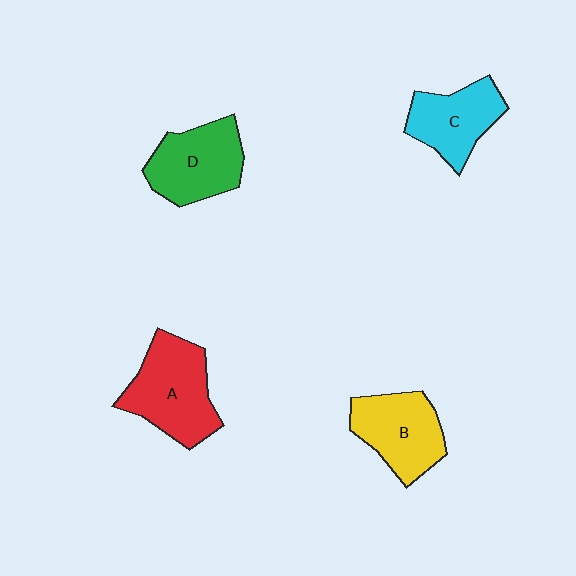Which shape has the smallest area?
Shape C (cyan).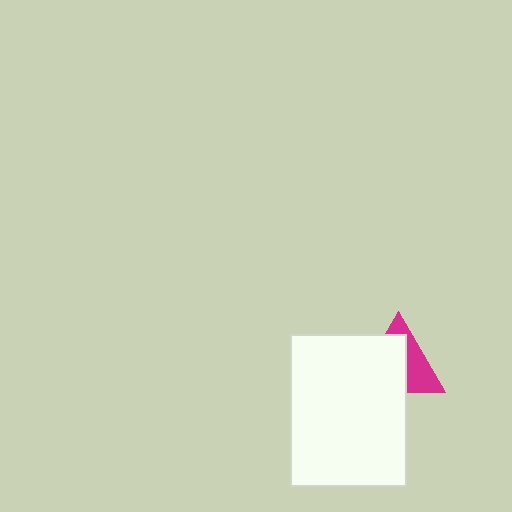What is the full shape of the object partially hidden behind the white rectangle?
The partially hidden object is a magenta triangle.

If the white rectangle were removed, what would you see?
You would see the complete magenta triangle.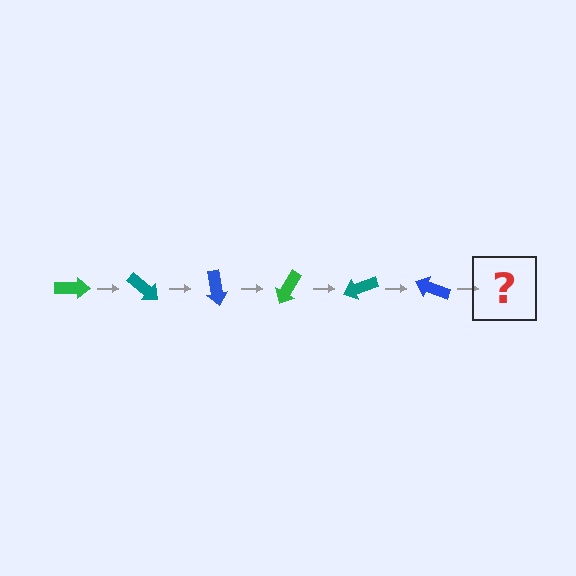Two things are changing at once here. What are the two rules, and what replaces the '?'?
The two rules are that it rotates 40 degrees each step and the color cycles through green, teal, and blue. The '?' should be a green arrow, rotated 240 degrees from the start.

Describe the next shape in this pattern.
It should be a green arrow, rotated 240 degrees from the start.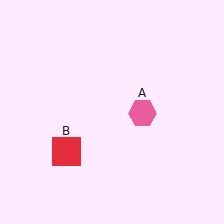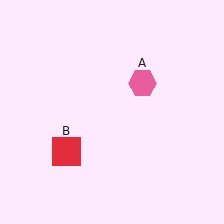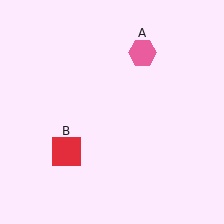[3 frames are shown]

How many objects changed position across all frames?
1 object changed position: pink hexagon (object A).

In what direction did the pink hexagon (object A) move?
The pink hexagon (object A) moved up.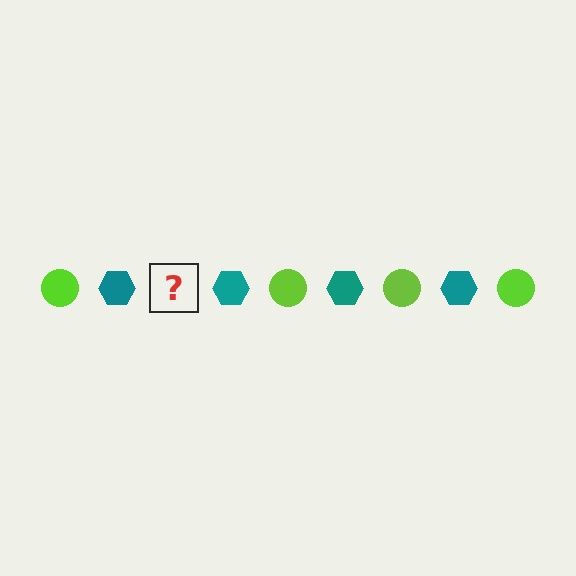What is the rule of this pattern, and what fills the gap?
The rule is that the pattern alternates between lime circle and teal hexagon. The gap should be filled with a lime circle.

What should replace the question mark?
The question mark should be replaced with a lime circle.